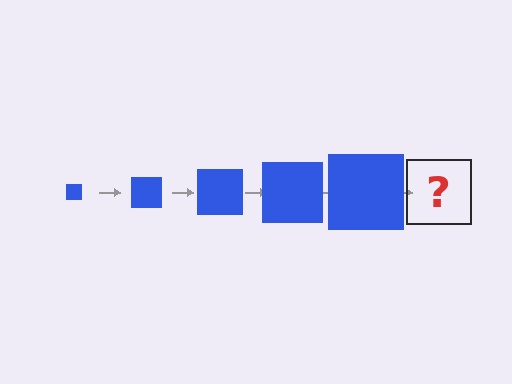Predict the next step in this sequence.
The next step is a blue square, larger than the previous one.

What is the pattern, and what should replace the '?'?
The pattern is that the square gets progressively larger each step. The '?' should be a blue square, larger than the previous one.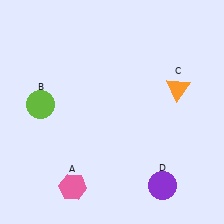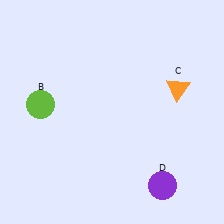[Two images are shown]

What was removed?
The pink hexagon (A) was removed in Image 2.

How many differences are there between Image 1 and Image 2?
There is 1 difference between the two images.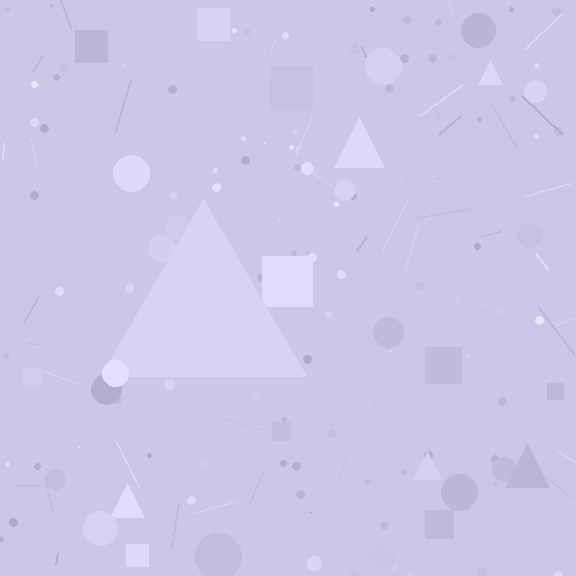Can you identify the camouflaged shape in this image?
The camouflaged shape is a triangle.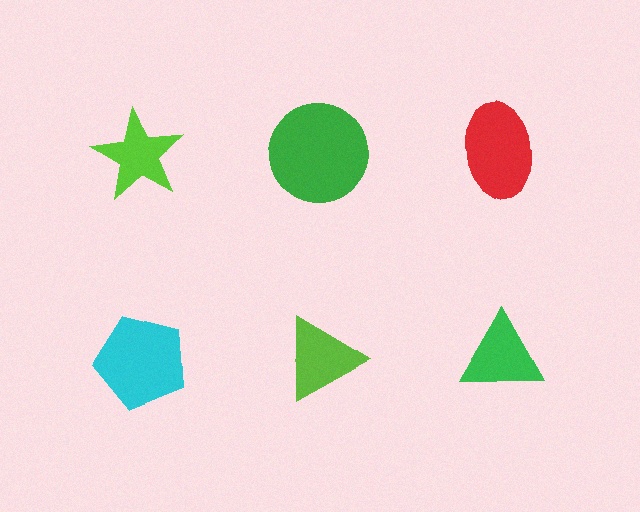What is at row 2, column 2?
A lime triangle.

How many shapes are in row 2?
3 shapes.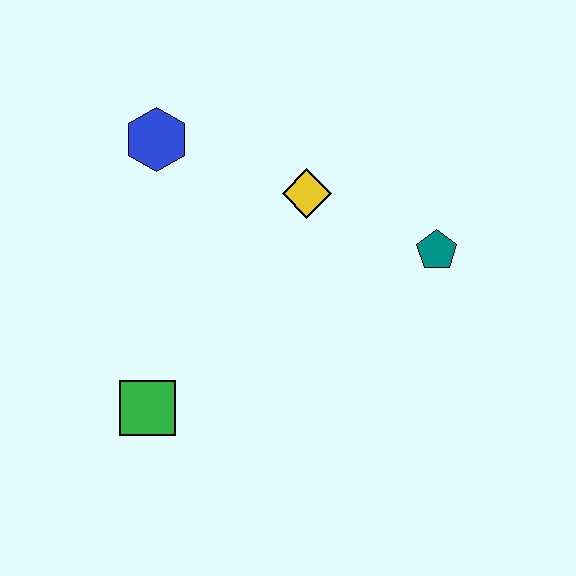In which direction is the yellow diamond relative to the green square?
The yellow diamond is above the green square.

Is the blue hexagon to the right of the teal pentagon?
No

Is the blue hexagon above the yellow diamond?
Yes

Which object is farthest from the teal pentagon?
The green square is farthest from the teal pentagon.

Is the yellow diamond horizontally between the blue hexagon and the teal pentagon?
Yes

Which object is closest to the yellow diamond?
The teal pentagon is closest to the yellow diamond.